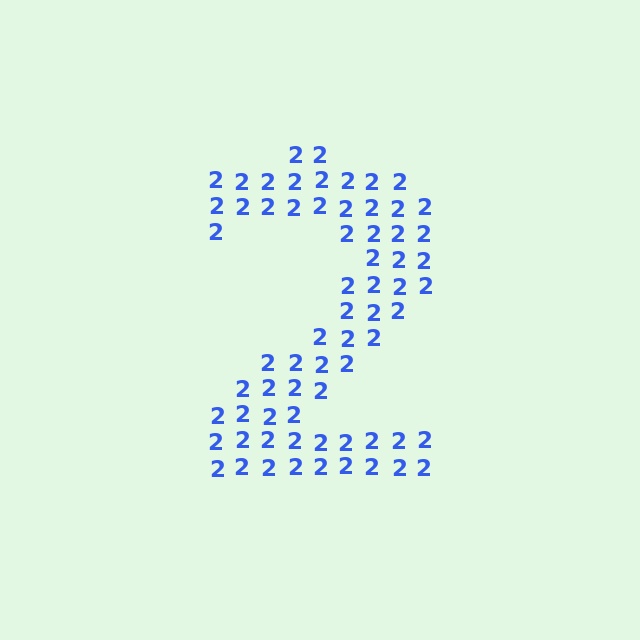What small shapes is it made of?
It is made of small digit 2's.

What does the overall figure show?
The overall figure shows the digit 2.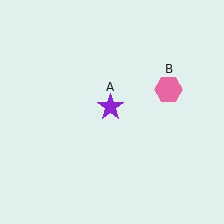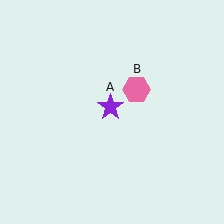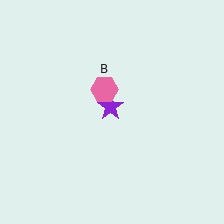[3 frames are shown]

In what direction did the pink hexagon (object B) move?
The pink hexagon (object B) moved left.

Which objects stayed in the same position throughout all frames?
Purple star (object A) remained stationary.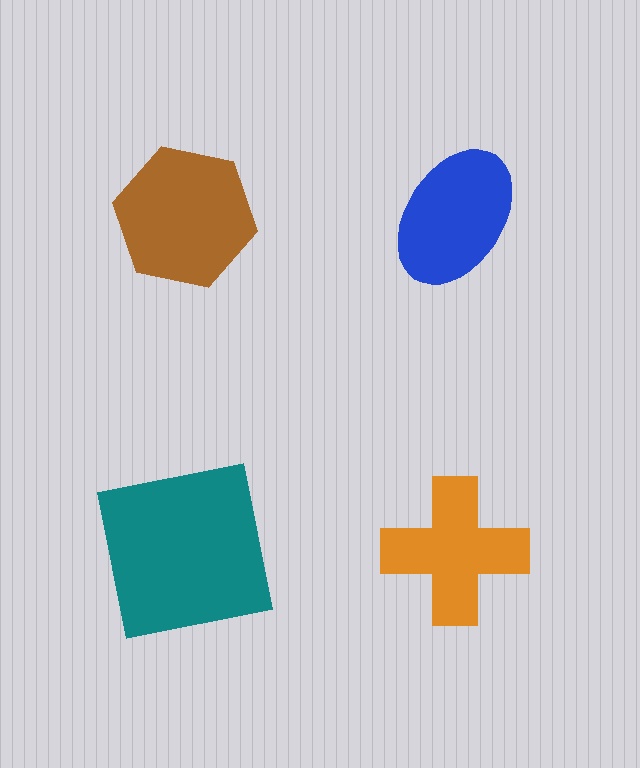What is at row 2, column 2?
An orange cross.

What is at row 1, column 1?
A brown hexagon.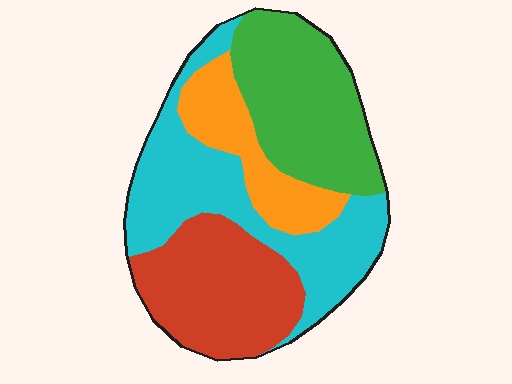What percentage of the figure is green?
Green covers around 25% of the figure.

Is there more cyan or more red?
Cyan.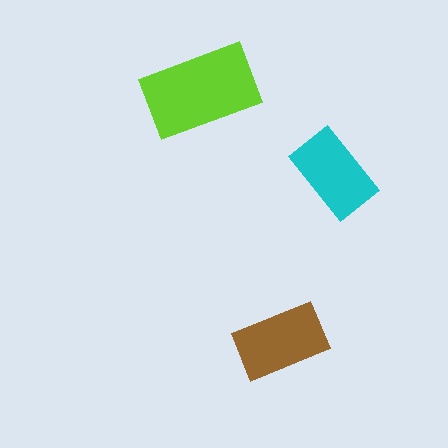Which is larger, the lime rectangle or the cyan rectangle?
The lime one.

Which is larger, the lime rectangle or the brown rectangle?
The lime one.